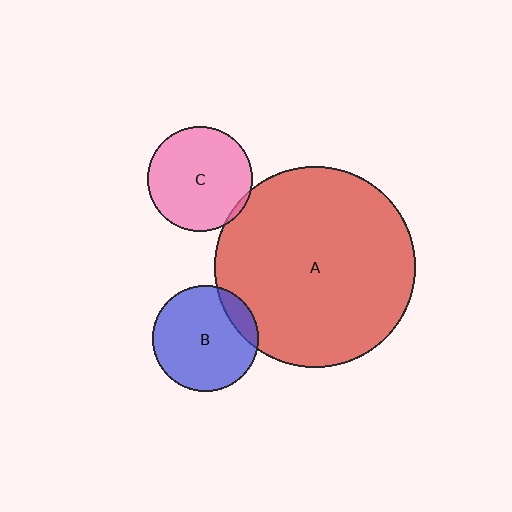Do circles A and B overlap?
Yes.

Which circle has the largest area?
Circle A (red).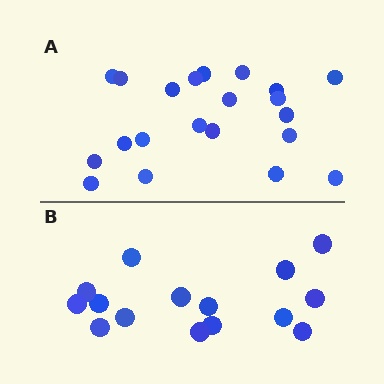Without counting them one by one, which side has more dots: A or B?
Region A (the top region) has more dots.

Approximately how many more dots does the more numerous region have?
Region A has about 6 more dots than region B.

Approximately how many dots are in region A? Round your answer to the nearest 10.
About 20 dots. (The exact count is 21, which rounds to 20.)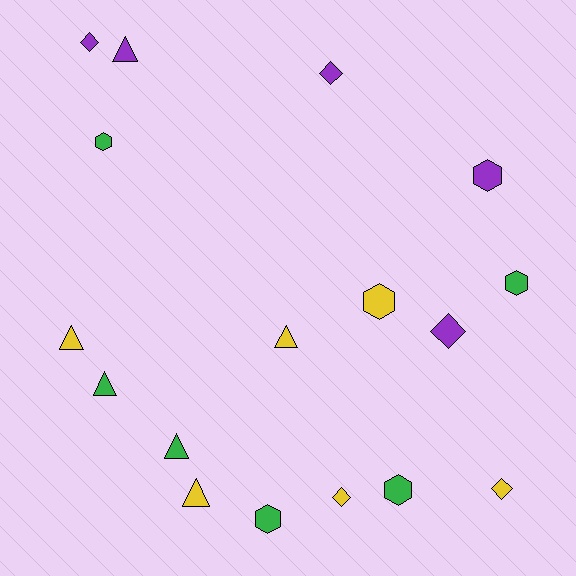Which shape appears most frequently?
Hexagon, with 6 objects.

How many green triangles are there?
There are 2 green triangles.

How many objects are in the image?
There are 17 objects.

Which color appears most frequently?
Green, with 6 objects.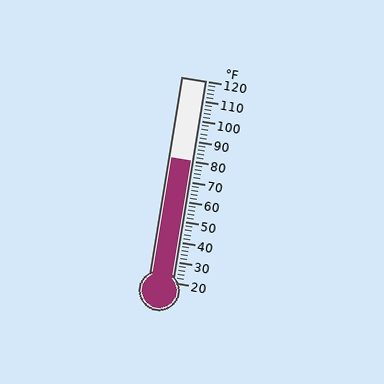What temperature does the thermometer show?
The thermometer shows approximately 80°F.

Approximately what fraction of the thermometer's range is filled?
The thermometer is filled to approximately 60% of its range.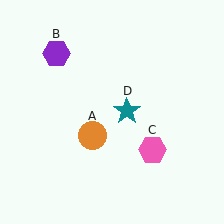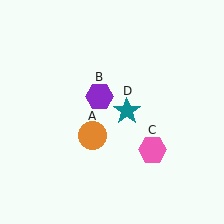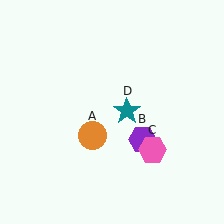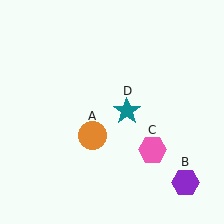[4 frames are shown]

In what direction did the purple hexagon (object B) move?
The purple hexagon (object B) moved down and to the right.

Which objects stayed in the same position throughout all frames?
Orange circle (object A) and pink hexagon (object C) and teal star (object D) remained stationary.